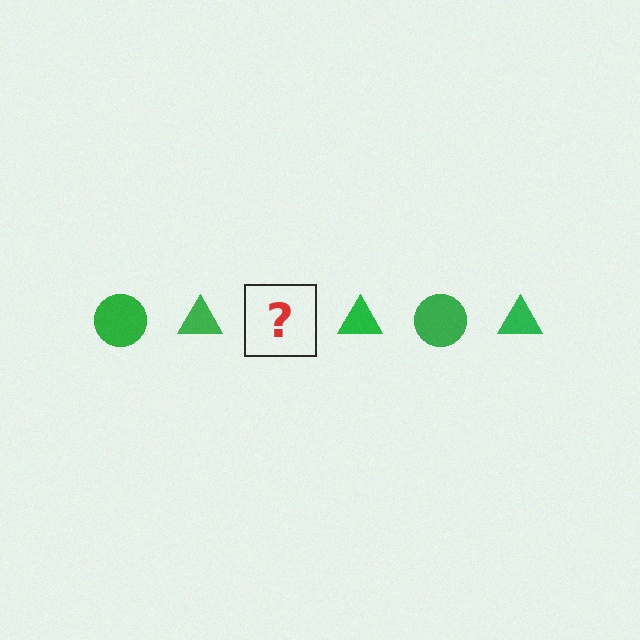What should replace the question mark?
The question mark should be replaced with a green circle.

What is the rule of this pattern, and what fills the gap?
The rule is that the pattern cycles through circle, triangle shapes in green. The gap should be filled with a green circle.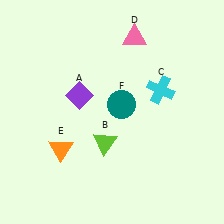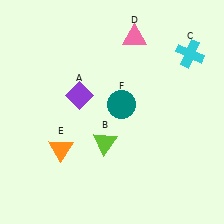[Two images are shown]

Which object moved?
The cyan cross (C) moved up.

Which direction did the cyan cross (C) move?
The cyan cross (C) moved up.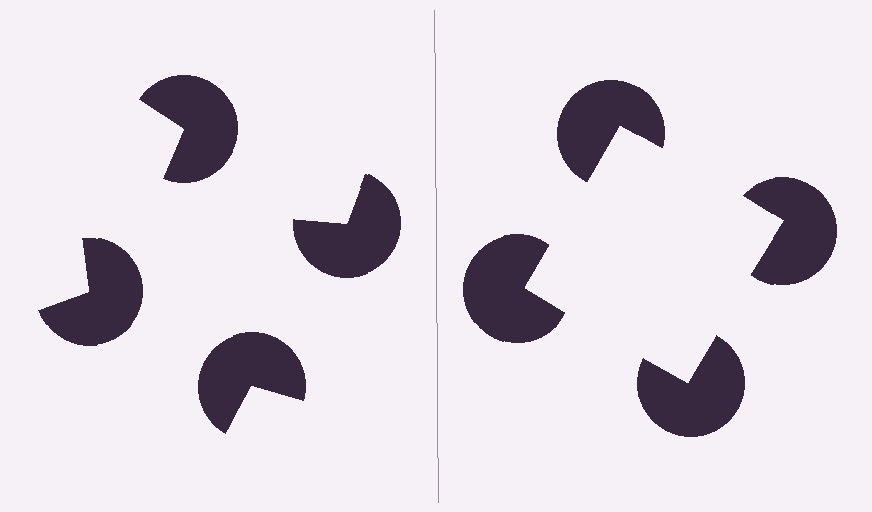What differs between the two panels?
The pac-man discs are positioned identically on both sides; only the wedge orientations differ. On the right they align to a square; on the left they are misaligned.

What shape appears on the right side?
An illusory square.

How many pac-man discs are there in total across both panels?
8 — 4 on each side.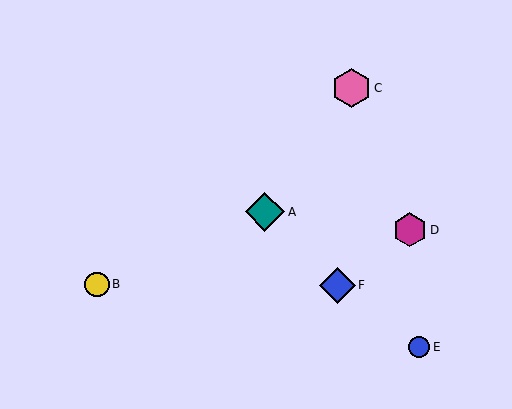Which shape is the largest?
The teal diamond (labeled A) is the largest.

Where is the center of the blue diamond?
The center of the blue diamond is at (337, 285).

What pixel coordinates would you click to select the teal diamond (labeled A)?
Click at (265, 212) to select the teal diamond A.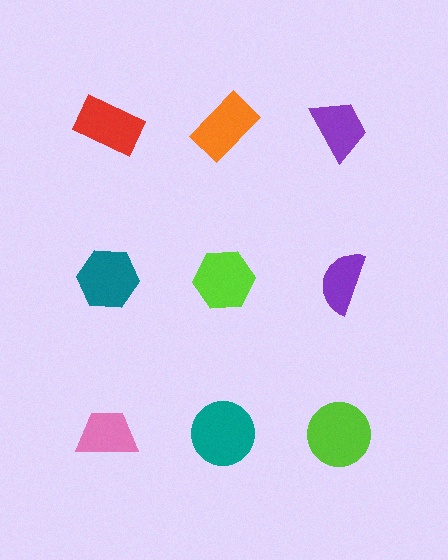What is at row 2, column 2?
A lime hexagon.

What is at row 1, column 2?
An orange rectangle.